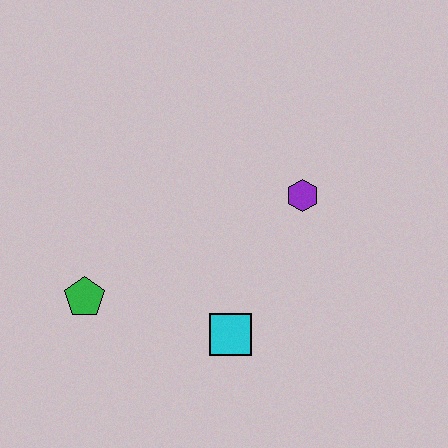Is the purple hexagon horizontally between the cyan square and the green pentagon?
No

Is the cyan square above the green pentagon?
No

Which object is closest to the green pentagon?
The cyan square is closest to the green pentagon.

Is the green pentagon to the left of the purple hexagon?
Yes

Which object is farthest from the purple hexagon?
The green pentagon is farthest from the purple hexagon.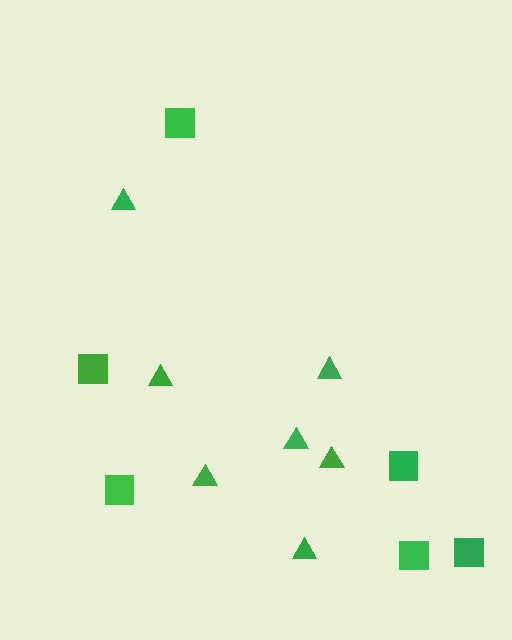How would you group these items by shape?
There are 2 groups: one group of triangles (7) and one group of squares (6).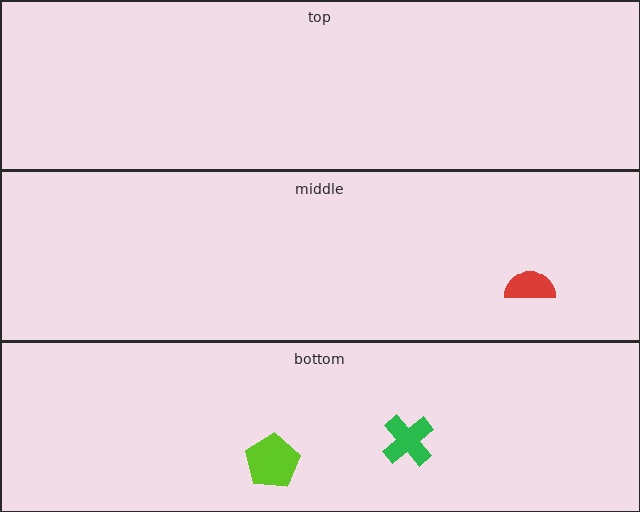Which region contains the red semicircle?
The middle region.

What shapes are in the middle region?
The red semicircle.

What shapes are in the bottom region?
The green cross, the lime pentagon.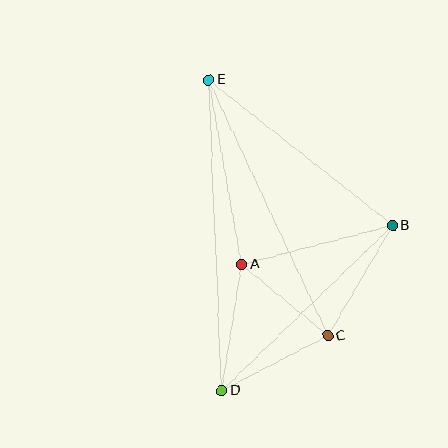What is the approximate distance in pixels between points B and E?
The distance between B and E is approximately 235 pixels.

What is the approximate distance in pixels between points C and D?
The distance between C and D is approximately 119 pixels.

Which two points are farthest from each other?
Points D and E are farthest from each other.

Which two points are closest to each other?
Points A and C are closest to each other.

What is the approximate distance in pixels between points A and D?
The distance between A and D is approximately 128 pixels.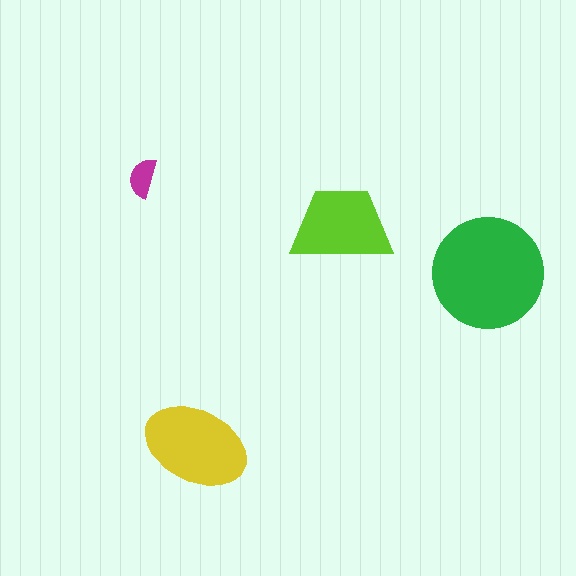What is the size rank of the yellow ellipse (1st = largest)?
2nd.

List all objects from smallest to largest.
The magenta semicircle, the lime trapezoid, the yellow ellipse, the green circle.